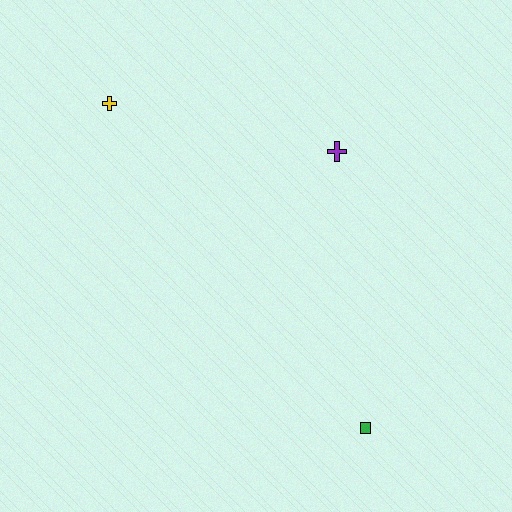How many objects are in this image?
There are 3 objects.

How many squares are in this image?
There is 1 square.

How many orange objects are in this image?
There are no orange objects.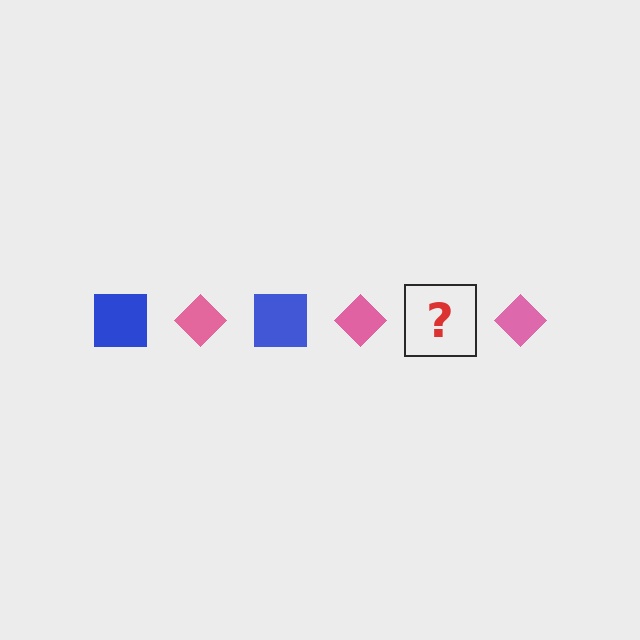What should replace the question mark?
The question mark should be replaced with a blue square.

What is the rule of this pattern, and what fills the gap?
The rule is that the pattern alternates between blue square and pink diamond. The gap should be filled with a blue square.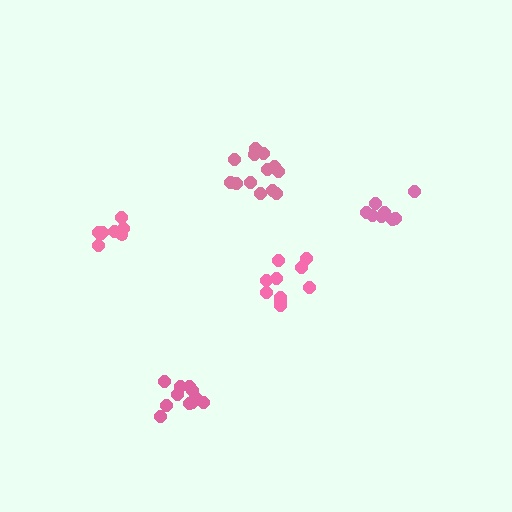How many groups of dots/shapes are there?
There are 5 groups.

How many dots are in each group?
Group 1: 13 dots, Group 2: 8 dots, Group 3: 8 dots, Group 4: 11 dots, Group 5: 11 dots (51 total).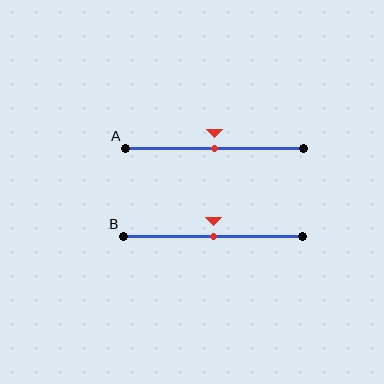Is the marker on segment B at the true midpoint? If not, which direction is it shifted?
Yes, the marker on segment B is at the true midpoint.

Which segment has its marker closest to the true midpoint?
Segment A has its marker closest to the true midpoint.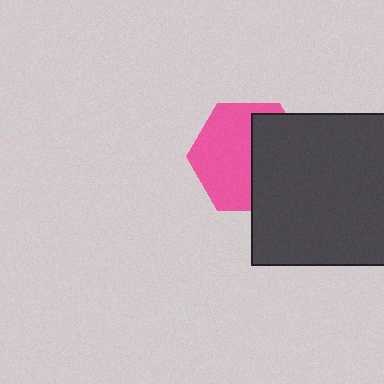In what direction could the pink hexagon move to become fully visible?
The pink hexagon could move left. That would shift it out from behind the dark gray rectangle entirely.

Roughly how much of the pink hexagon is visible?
About half of it is visible (roughly 56%).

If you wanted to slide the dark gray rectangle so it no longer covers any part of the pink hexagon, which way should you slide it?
Slide it right — that is the most direct way to separate the two shapes.